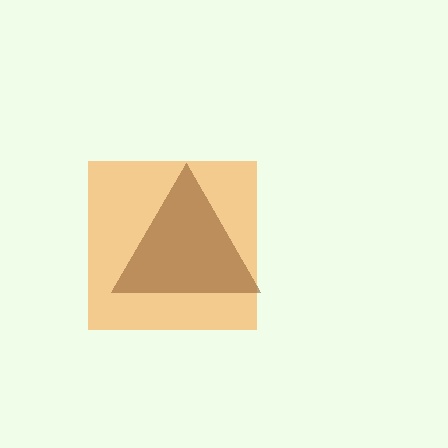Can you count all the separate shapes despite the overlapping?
Yes, there are 2 separate shapes.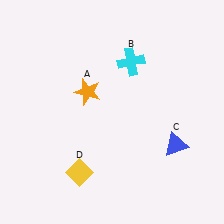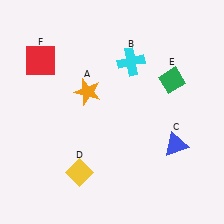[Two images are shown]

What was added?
A green diamond (E), a red square (F) were added in Image 2.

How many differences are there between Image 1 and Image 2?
There are 2 differences between the two images.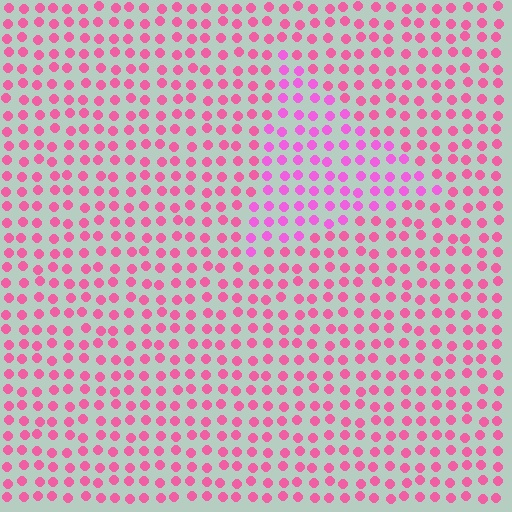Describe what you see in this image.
The image is filled with small pink elements in a uniform arrangement. A triangle-shaped region is visible where the elements are tinted to a slightly different hue, forming a subtle color boundary.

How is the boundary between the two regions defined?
The boundary is defined purely by a slight shift in hue (about 24 degrees). Spacing, size, and orientation are identical on both sides.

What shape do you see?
I see a triangle.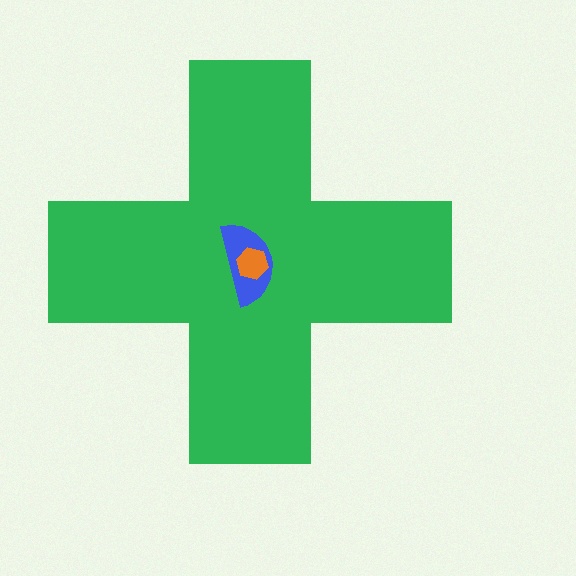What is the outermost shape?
The green cross.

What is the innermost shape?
The orange hexagon.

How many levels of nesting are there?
3.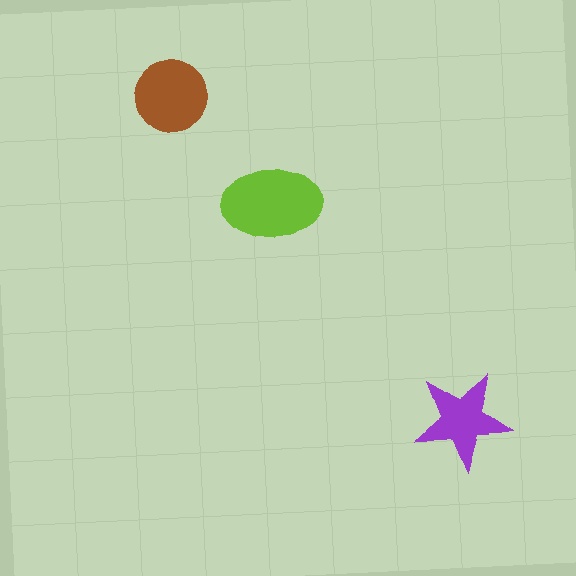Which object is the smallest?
The purple star.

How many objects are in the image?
There are 3 objects in the image.